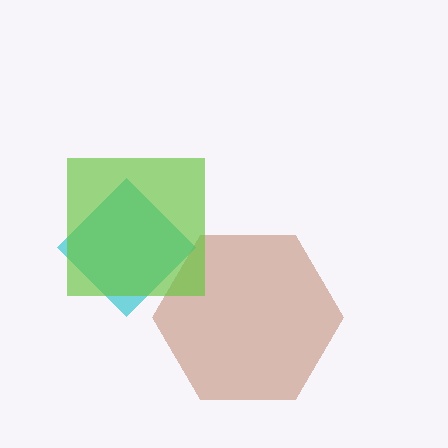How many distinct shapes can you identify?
There are 3 distinct shapes: a brown hexagon, a cyan diamond, a lime square.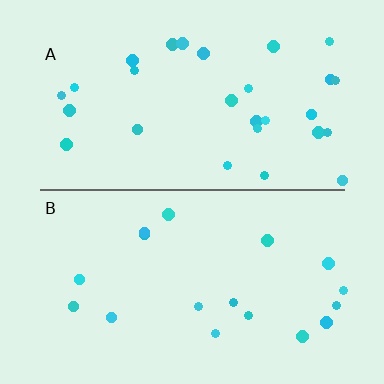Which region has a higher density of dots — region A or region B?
A (the top).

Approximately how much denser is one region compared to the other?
Approximately 1.6× — region A over region B.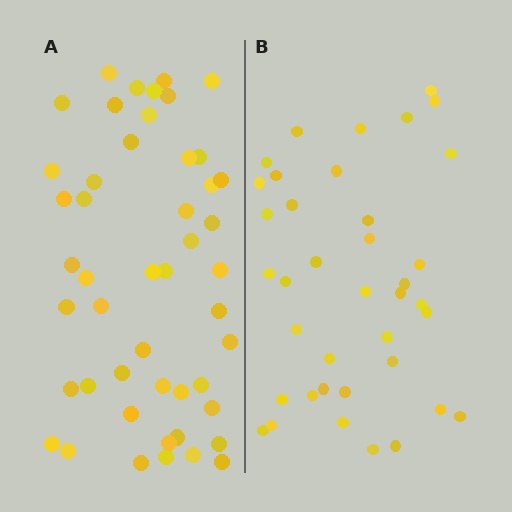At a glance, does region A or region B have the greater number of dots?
Region A (the left region) has more dots.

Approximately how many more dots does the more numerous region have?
Region A has roughly 10 or so more dots than region B.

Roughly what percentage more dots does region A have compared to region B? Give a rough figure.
About 25% more.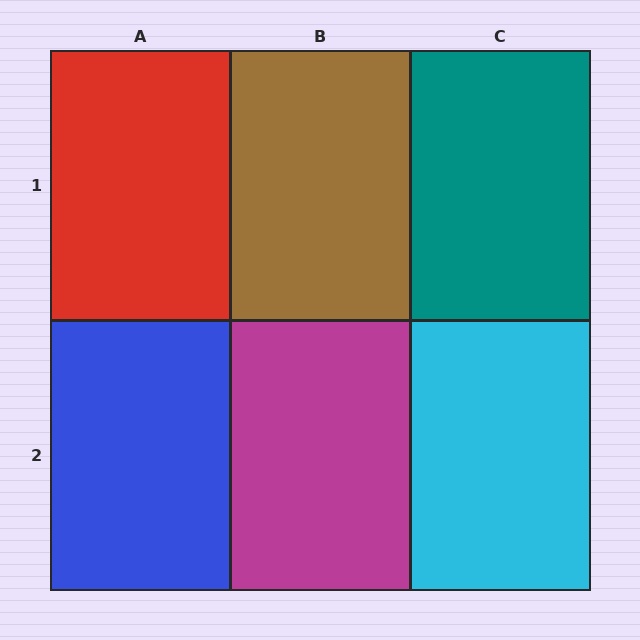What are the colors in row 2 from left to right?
Blue, magenta, cyan.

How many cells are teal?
1 cell is teal.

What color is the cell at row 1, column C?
Teal.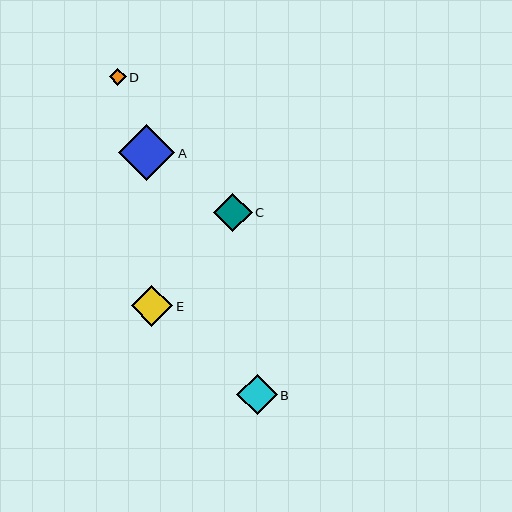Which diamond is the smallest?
Diamond D is the smallest with a size of approximately 17 pixels.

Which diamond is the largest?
Diamond A is the largest with a size of approximately 56 pixels.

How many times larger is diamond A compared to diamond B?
Diamond A is approximately 1.4 times the size of diamond B.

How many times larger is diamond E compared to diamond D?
Diamond E is approximately 2.4 times the size of diamond D.